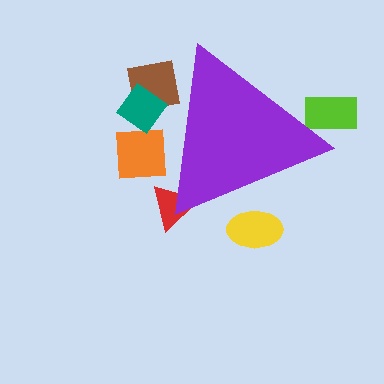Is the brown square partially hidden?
Yes, the brown square is partially hidden behind the purple triangle.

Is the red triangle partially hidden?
Yes, the red triangle is partially hidden behind the purple triangle.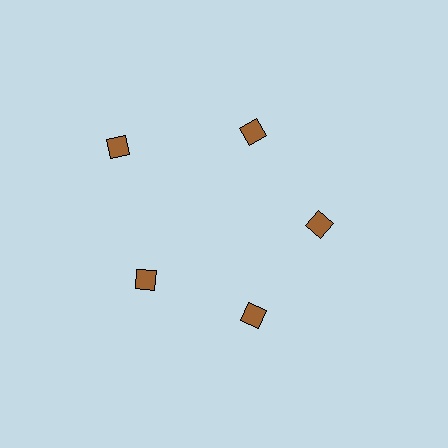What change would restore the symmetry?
The symmetry would be restored by moving it inward, back onto the ring so that all 5 diamonds sit at equal angles and equal distance from the center.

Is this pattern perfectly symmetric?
No. The 5 brown diamonds are arranged in a ring, but one element near the 10 o'clock position is pushed outward from the center, breaking the 5-fold rotational symmetry.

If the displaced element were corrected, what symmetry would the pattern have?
It would have 5-fold rotational symmetry — the pattern would map onto itself every 72 degrees.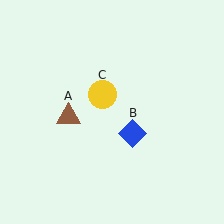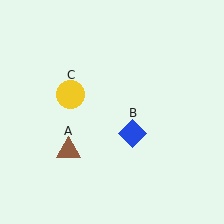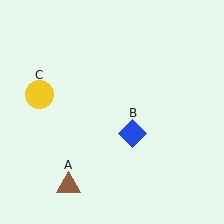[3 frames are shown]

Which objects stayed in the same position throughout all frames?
Blue diamond (object B) remained stationary.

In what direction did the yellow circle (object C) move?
The yellow circle (object C) moved left.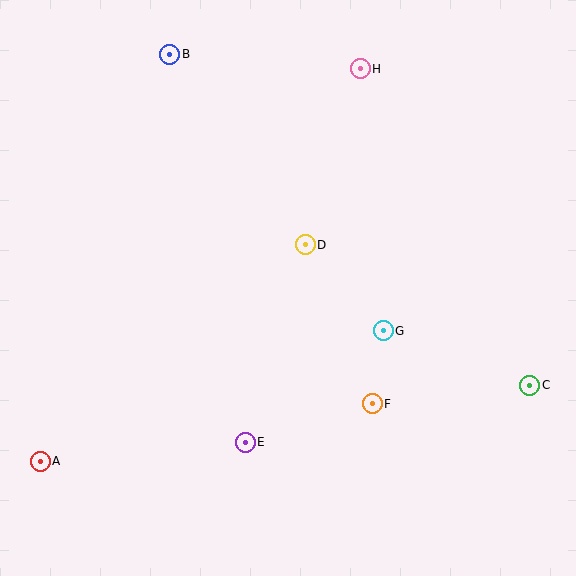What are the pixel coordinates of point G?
Point G is at (383, 331).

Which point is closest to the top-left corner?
Point B is closest to the top-left corner.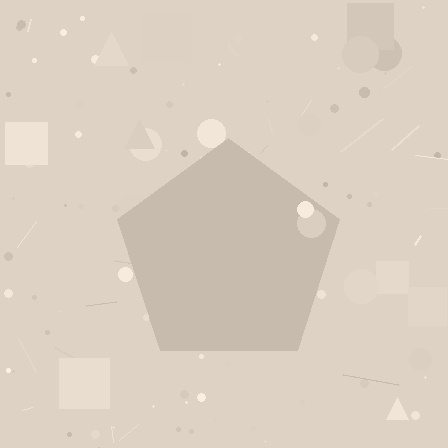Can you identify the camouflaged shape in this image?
The camouflaged shape is a pentagon.